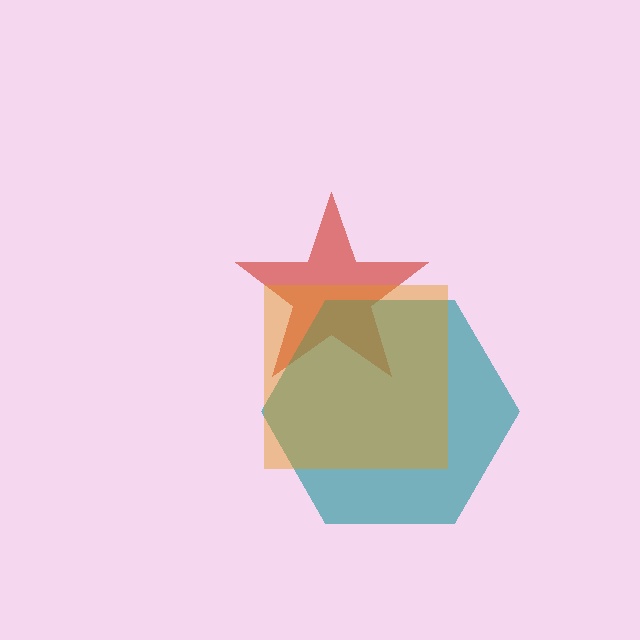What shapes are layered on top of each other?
The layered shapes are: a red star, a teal hexagon, an orange square.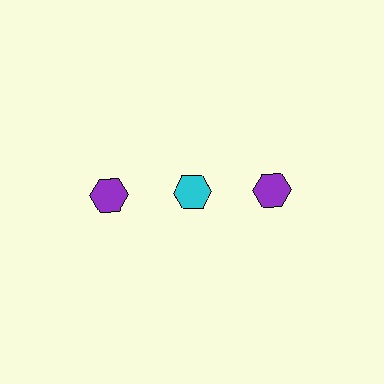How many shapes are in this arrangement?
There are 3 shapes arranged in a grid pattern.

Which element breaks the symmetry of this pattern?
The cyan hexagon in the top row, second from left column breaks the symmetry. All other shapes are purple hexagons.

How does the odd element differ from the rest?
It has a different color: cyan instead of purple.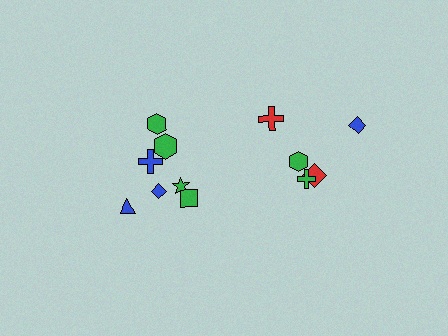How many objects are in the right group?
There are 5 objects.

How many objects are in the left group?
There are 7 objects.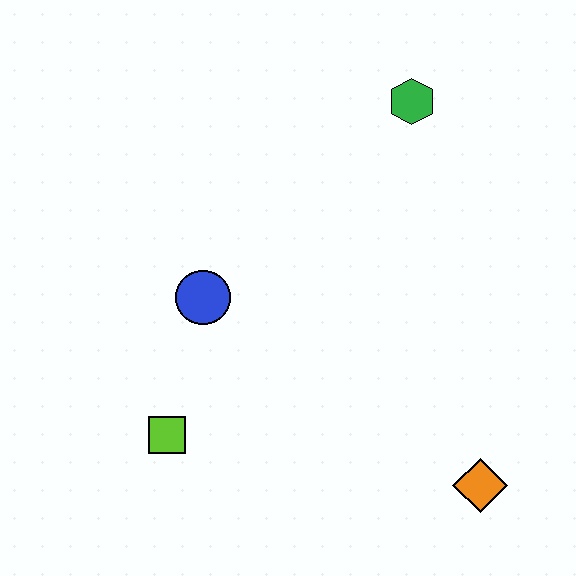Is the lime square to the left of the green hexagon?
Yes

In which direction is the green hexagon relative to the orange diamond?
The green hexagon is above the orange diamond.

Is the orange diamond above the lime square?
No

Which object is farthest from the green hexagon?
The lime square is farthest from the green hexagon.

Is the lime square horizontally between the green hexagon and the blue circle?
No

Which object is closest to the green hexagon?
The blue circle is closest to the green hexagon.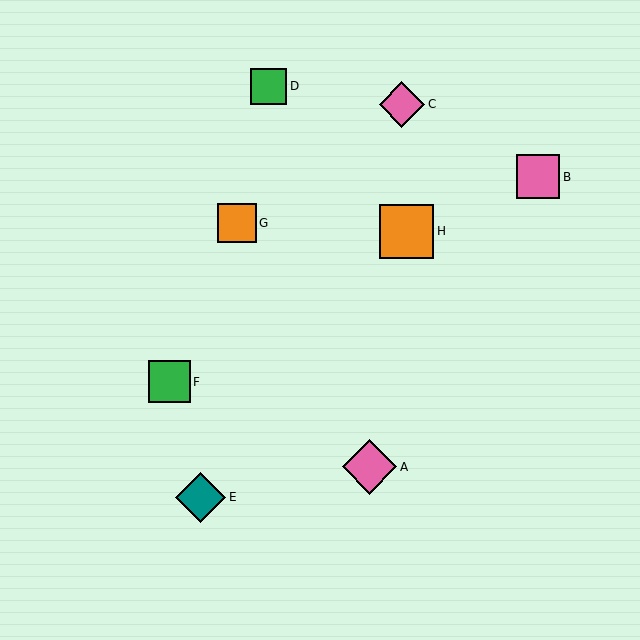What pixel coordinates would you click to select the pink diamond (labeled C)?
Click at (402, 104) to select the pink diamond C.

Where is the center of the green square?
The center of the green square is at (269, 86).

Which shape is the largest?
The pink diamond (labeled A) is the largest.